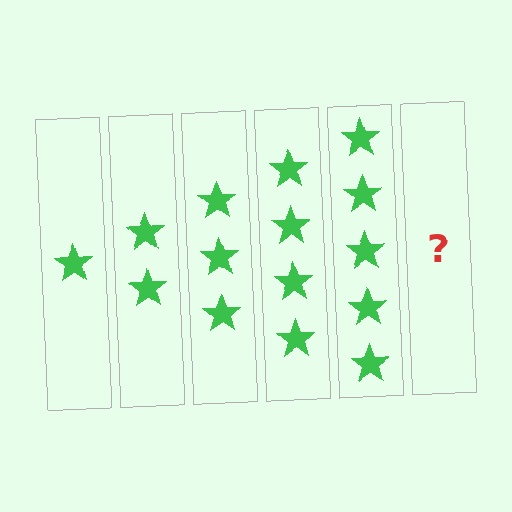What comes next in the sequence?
The next element should be 6 stars.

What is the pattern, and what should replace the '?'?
The pattern is that each step adds one more star. The '?' should be 6 stars.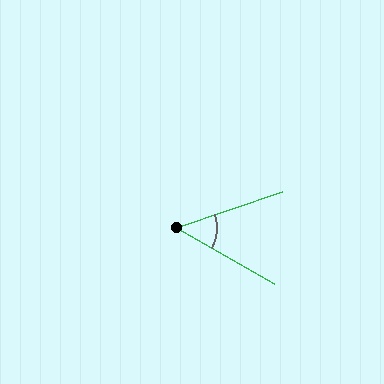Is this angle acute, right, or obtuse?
It is acute.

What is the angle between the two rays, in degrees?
Approximately 48 degrees.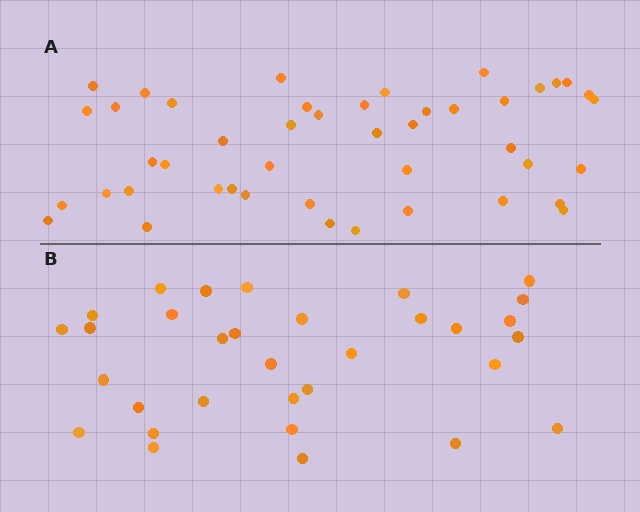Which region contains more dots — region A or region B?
Region A (the top region) has more dots.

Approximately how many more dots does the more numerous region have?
Region A has approximately 15 more dots than region B.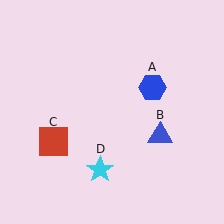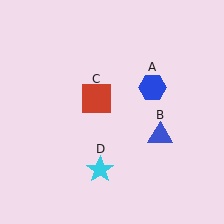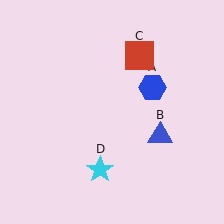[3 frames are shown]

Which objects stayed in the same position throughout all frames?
Blue hexagon (object A) and blue triangle (object B) and cyan star (object D) remained stationary.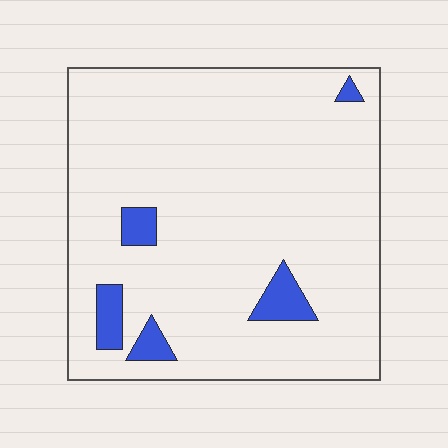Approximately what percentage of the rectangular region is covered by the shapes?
Approximately 5%.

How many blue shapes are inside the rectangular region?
5.